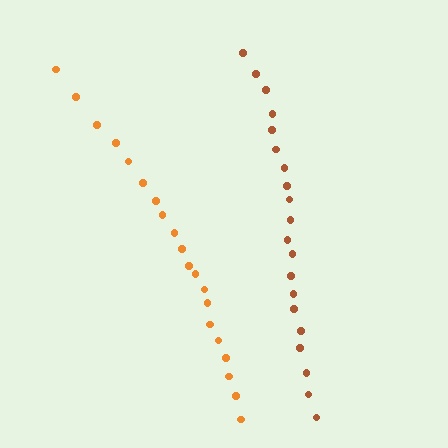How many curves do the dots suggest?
There are 2 distinct paths.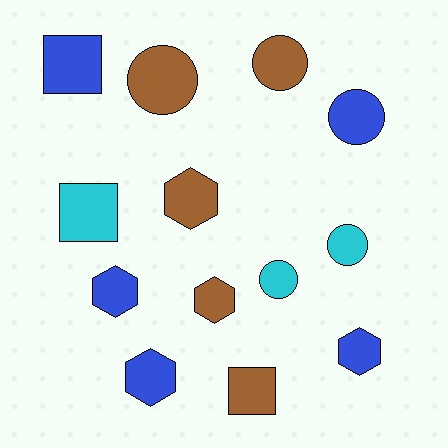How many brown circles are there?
There are 2 brown circles.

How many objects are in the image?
There are 13 objects.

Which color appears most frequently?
Brown, with 5 objects.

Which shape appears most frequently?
Hexagon, with 5 objects.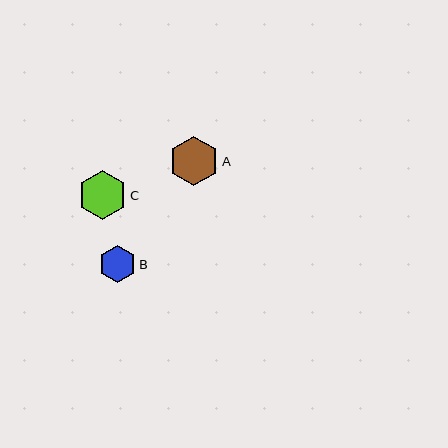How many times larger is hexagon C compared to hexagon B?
Hexagon C is approximately 1.3 times the size of hexagon B.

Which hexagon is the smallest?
Hexagon B is the smallest with a size of approximately 37 pixels.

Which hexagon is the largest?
Hexagon A is the largest with a size of approximately 50 pixels.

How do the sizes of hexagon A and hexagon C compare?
Hexagon A and hexagon C are approximately the same size.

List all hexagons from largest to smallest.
From largest to smallest: A, C, B.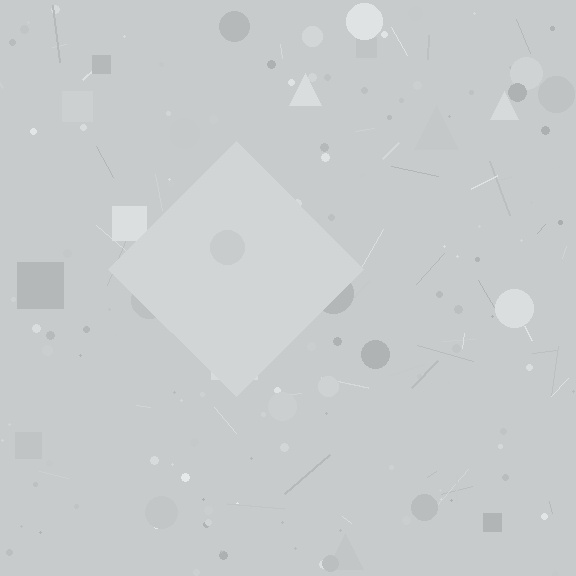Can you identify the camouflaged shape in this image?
The camouflaged shape is a diamond.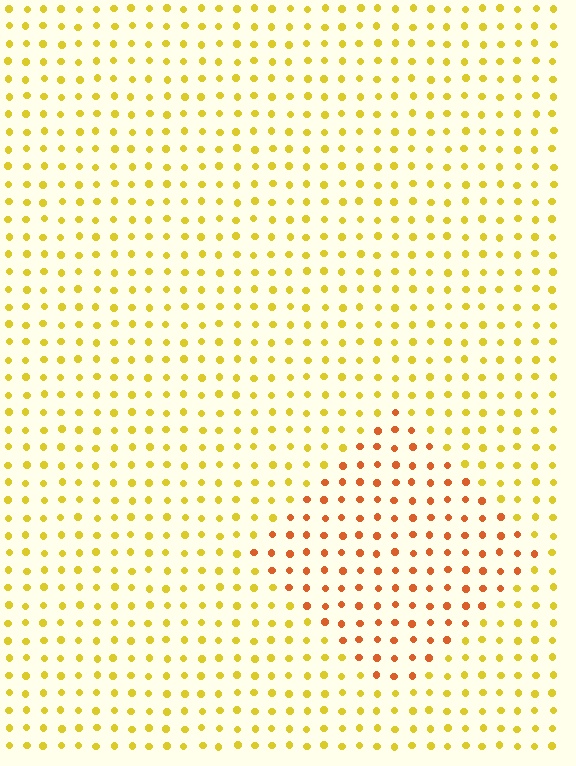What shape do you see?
I see a diamond.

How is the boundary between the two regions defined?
The boundary is defined purely by a slight shift in hue (about 37 degrees). Spacing, size, and orientation are identical on both sides.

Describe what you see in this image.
The image is filled with small yellow elements in a uniform arrangement. A diamond-shaped region is visible where the elements are tinted to a slightly different hue, forming a subtle color boundary.